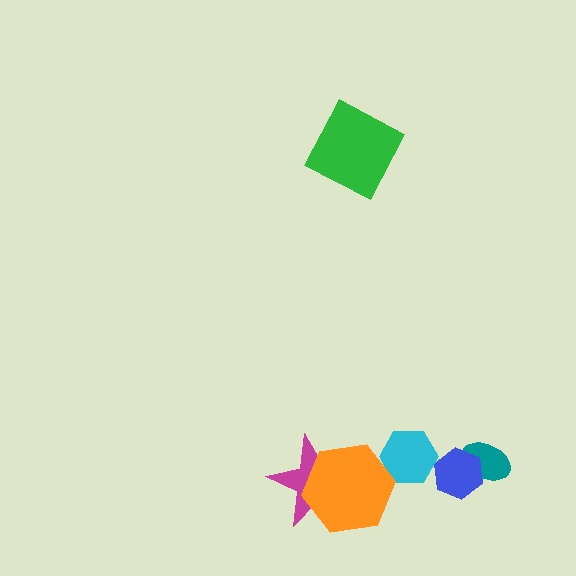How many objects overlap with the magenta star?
1 object overlaps with the magenta star.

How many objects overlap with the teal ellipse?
1 object overlaps with the teal ellipse.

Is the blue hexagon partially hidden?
No, no other shape covers it.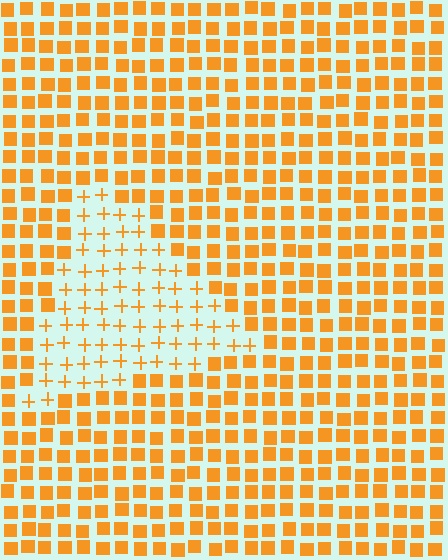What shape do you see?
I see a triangle.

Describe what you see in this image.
The image is filled with small orange elements arranged in a uniform grid. A triangle-shaped region contains plus signs, while the surrounding area contains squares. The boundary is defined purely by the change in element shape.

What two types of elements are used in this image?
The image uses plus signs inside the triangle region and squares outside it.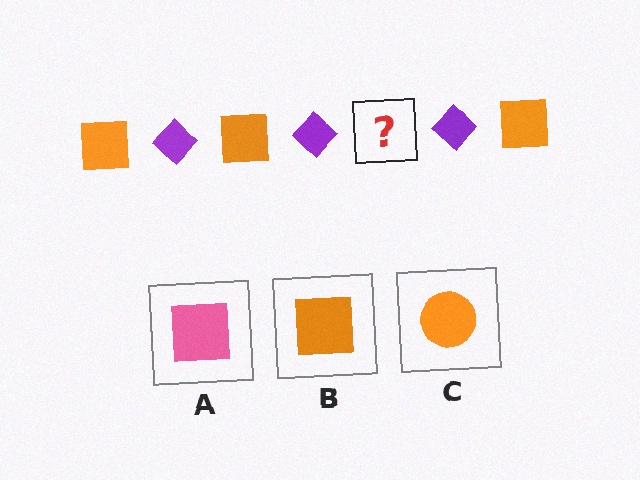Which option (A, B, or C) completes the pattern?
B.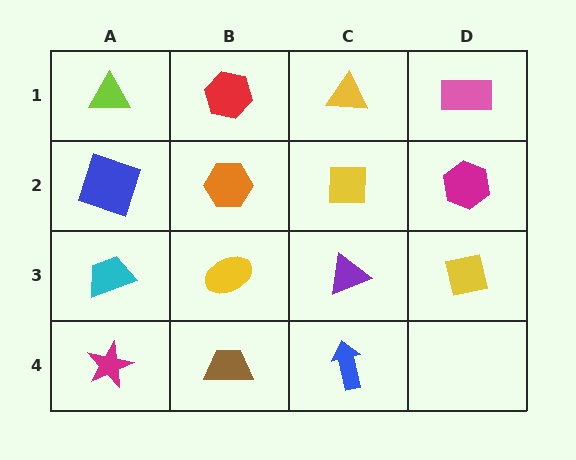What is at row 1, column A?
A lime triangle.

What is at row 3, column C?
A purple triangle.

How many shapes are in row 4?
3 shapes.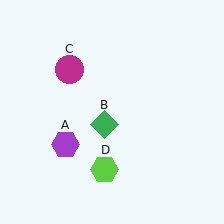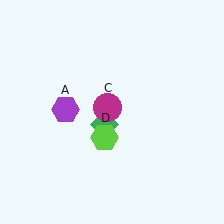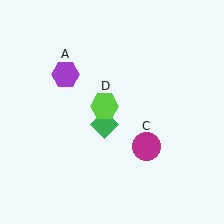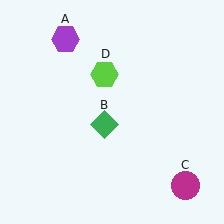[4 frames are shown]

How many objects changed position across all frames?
3 objects changed position: purple hexagon (object A), magenta circle (object C), lime hexagon (object D).